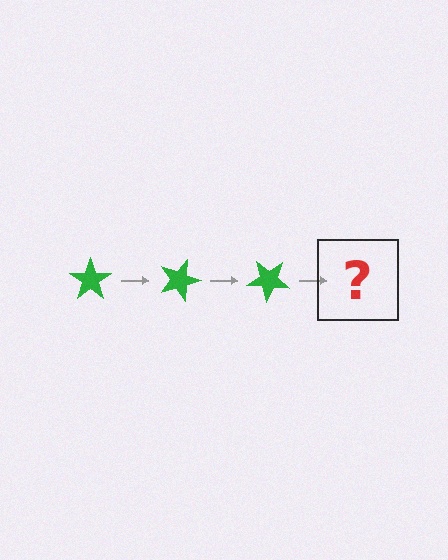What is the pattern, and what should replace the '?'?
The pattern is that the star rotates 20 degrees each step. The '?' should be a green star rotated 60 degrees.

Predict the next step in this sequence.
The next step is a green star rotated 60 degrees.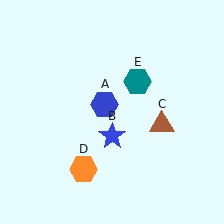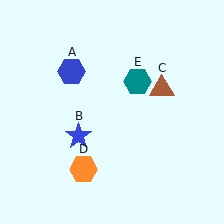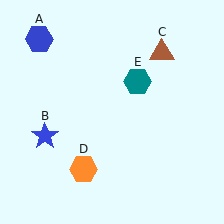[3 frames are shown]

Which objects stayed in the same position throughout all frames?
Orange hexagon (object D) and teal hexagon (object E) remained stationary.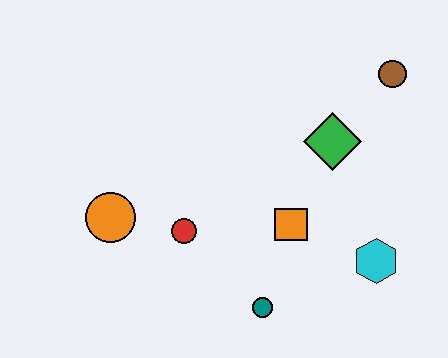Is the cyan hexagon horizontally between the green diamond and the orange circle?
No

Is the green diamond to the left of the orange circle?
No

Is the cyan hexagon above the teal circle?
Yes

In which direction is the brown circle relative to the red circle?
The brown circle is to the right of the red circle.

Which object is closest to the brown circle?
The green diamond is closest to the brown circle.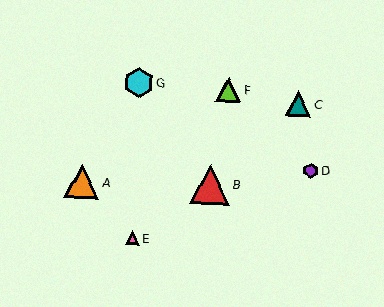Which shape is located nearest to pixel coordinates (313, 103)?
The teal triangle (labeled C) at (298, 104) is nearest to that location.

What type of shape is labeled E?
Shape E is a pink triangle.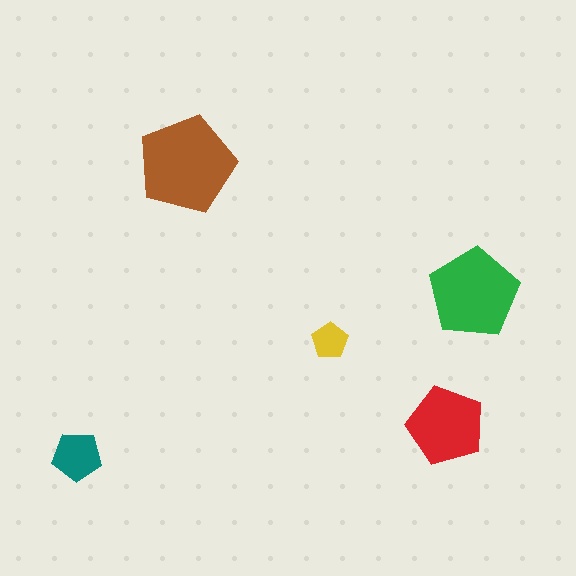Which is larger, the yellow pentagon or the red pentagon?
The red one.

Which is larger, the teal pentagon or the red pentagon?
The red one.